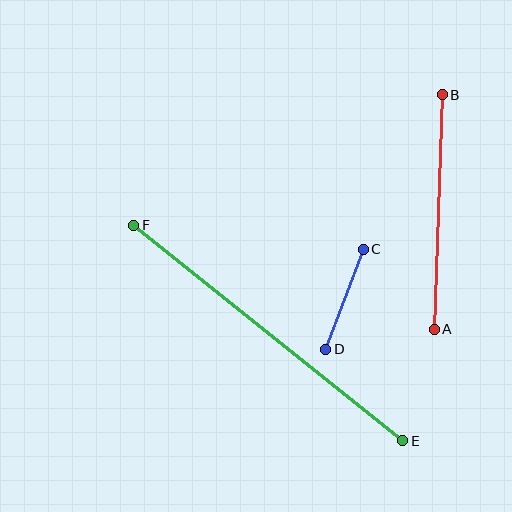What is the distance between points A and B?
The distance is approximately 235 pixels.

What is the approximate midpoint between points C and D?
The midpoint is at approximately (344, 299) pixels.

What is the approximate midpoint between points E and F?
The midpoint is at approximately (268, 333) pixels.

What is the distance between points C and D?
The distance is approximately 107 pixels.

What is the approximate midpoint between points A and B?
The midpoint is at approximately (438, 212) pixels.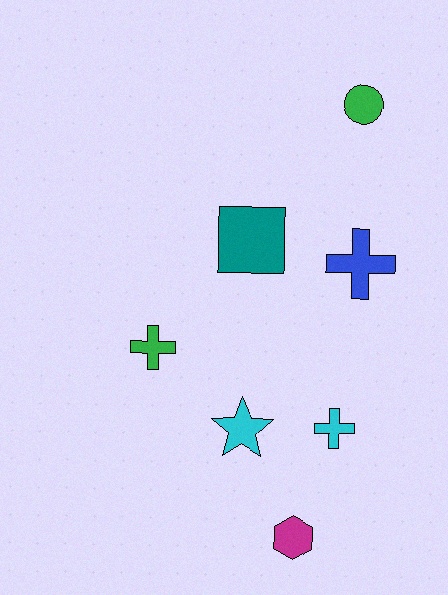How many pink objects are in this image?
There are no pink objects.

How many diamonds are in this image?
There are no diamonds.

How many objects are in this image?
There are 7 objects.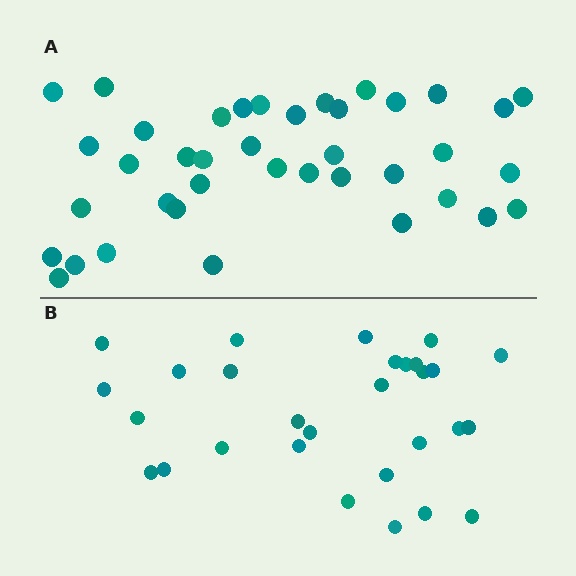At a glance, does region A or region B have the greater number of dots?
Region A (the top region) has more dots.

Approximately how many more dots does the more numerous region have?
Region A has roughly 10 or so more dots than region B.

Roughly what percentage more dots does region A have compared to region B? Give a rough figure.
About 35% more.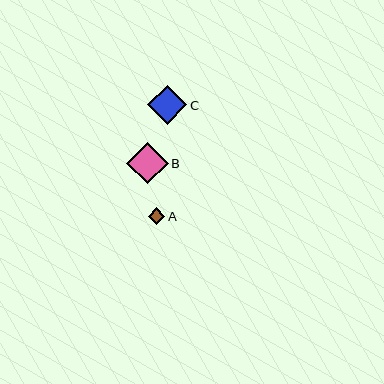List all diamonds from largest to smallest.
From largest to smallest: B, C, A.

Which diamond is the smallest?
Diamond A is the smallest with a size of approximately 17 pixels.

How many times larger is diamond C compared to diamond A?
Diamond C is approximately 2.3 times the size of diamond A.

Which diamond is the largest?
Diamond B is the largest with a size of approximately 41 pixels.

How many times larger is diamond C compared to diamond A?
Diamond C is approximately 2.3 times the size of diamond A.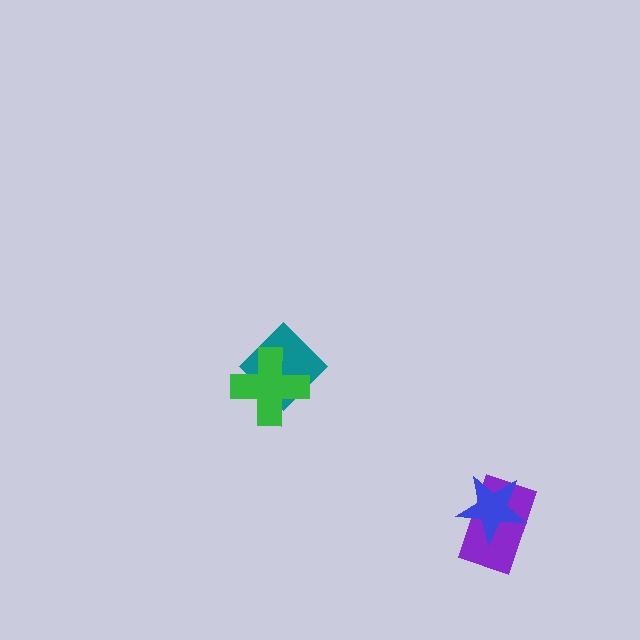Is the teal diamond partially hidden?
Yes, it is partially covered by another shape.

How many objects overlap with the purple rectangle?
1 object overlaps with the purple rectangle.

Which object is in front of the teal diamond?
The green cross is in front of the teal diamond.